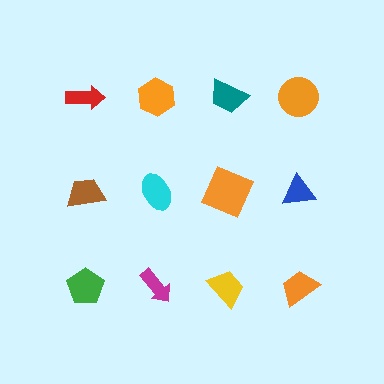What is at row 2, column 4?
A blue triangle.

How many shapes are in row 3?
4 shapes.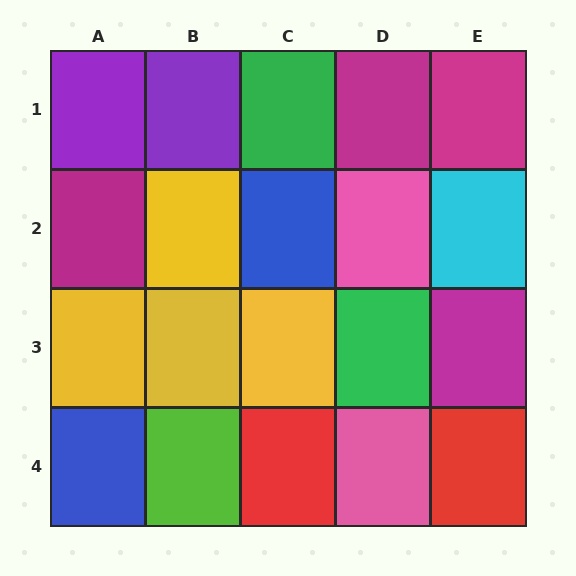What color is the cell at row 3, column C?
Yellow.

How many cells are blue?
2 cells are blue.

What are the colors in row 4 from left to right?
Blue, lime, red, pink, red.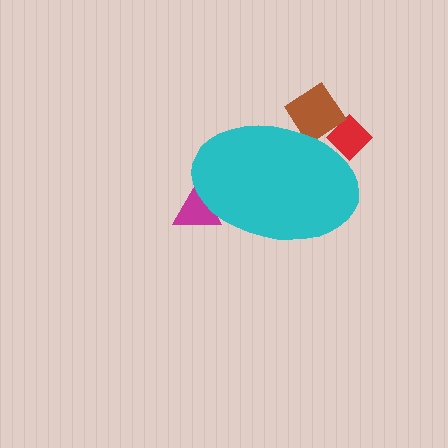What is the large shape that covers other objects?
A cyan ellipse.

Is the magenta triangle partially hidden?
Yes, the magenta triangle is partially hidden behind the cyan ellipse.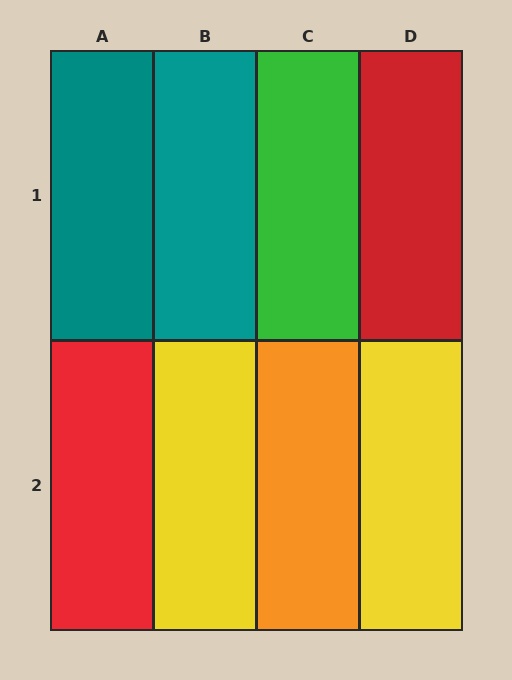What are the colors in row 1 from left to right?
Teal, teal, green, red.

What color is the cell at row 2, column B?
Yellow.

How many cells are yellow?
2 cells are yellow.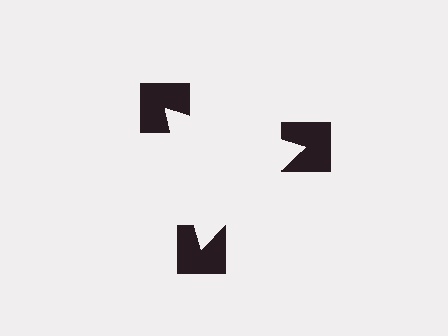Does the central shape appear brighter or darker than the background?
It typically appears slightly brighter than the background, even though no actual brightness change is drawn.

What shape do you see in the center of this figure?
An illusory triangle — its edges are inferred from the aligned wedge cuts in the notched squares, not physically drawn.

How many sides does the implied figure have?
3 sides.